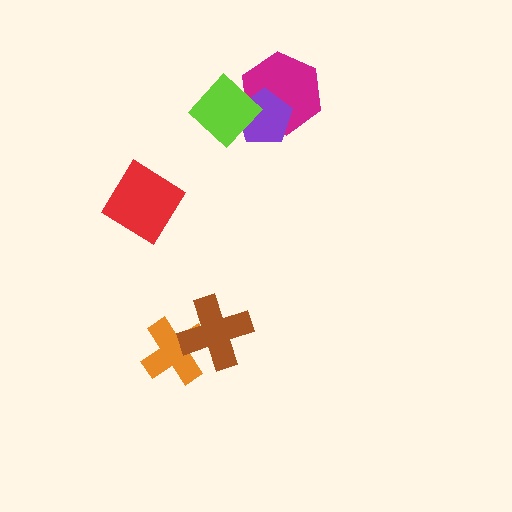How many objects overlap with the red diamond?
0 objects overlap with the red diamond.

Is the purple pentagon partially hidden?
Yes, it is partially covered by another shape.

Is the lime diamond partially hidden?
No, no other shape covers it.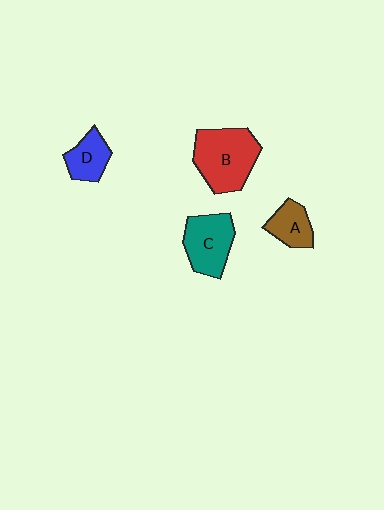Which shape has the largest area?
Shape B (red).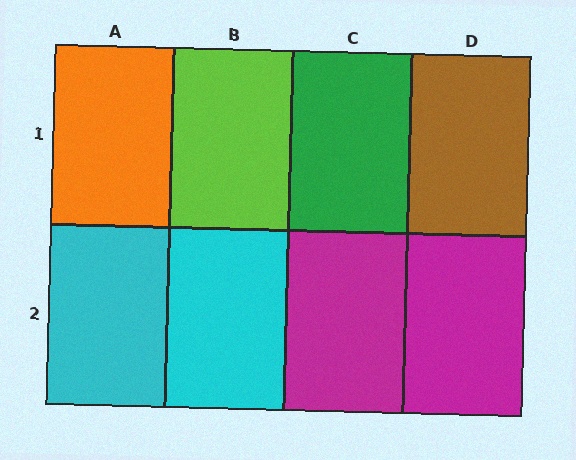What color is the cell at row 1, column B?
Lime.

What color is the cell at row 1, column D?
Brown.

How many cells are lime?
1 cell is lime.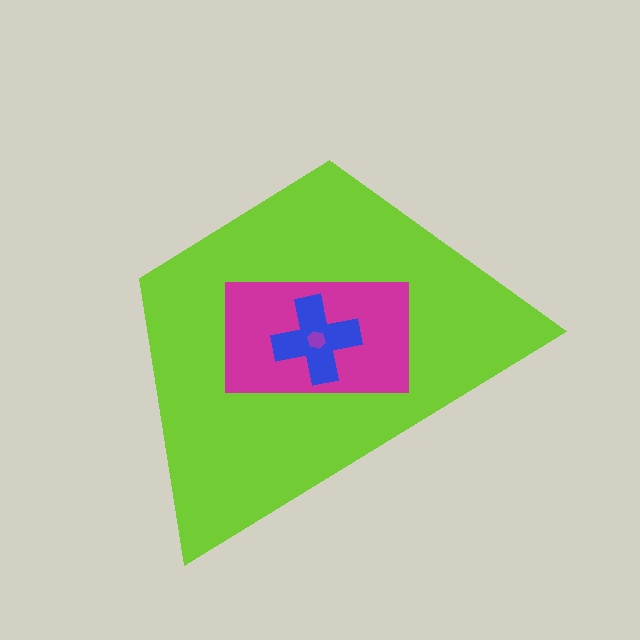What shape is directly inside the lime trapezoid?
The magenta rectangle.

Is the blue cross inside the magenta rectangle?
Yes.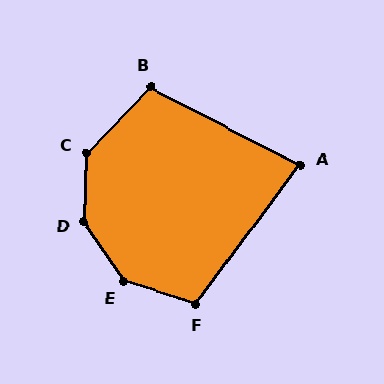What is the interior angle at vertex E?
Approximately 142 degrees (obtuse).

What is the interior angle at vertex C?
Approximately 138 degrees (obtuse).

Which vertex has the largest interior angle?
D, at approximately 144 degrees.